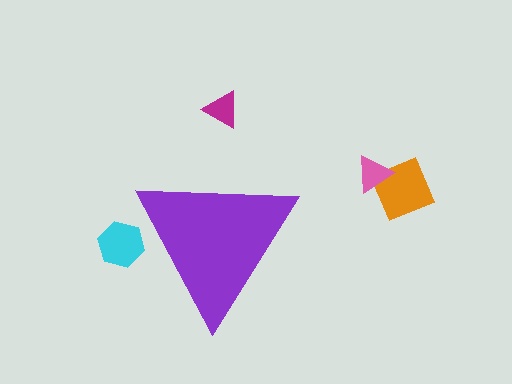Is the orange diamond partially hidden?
No, the orange diamond is fully visible.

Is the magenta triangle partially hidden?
No, the magenta triangle is fully visible.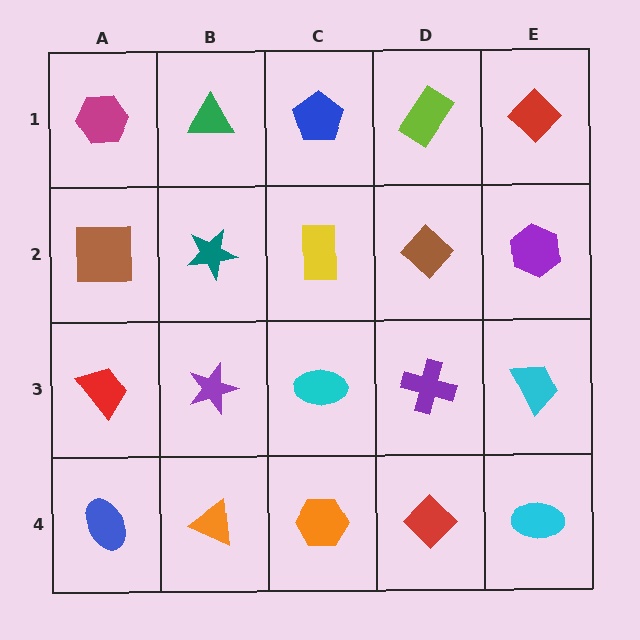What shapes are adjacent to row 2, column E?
A red diamond (row 1, column E), a cyan trapezoid (row 3, column E), a brown diamond (row 2, column D).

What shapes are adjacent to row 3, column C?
A yellow rectangle (row 2, column C), an orange hexagon (row 4, column C), a purple star (row 3, column B), a purple cross (row 3, column D).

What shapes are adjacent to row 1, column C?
A yellow rectangle (row 2, column C), a green triangle (row 1, column B), a lime rectangle (row 1, column D).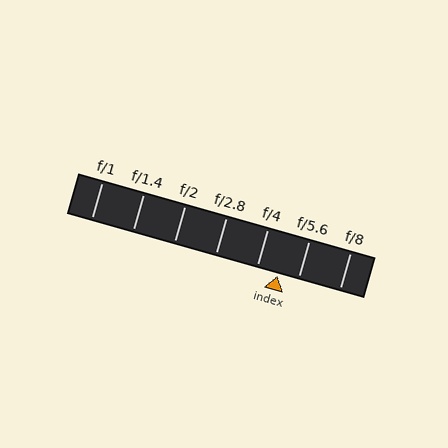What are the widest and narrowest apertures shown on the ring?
The widest aperture shown is f/1 and the narrowest is f/8.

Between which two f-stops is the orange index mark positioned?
The index mark is between f/4 and f/5.6.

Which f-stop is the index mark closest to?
The index mark is closest to f/5.6.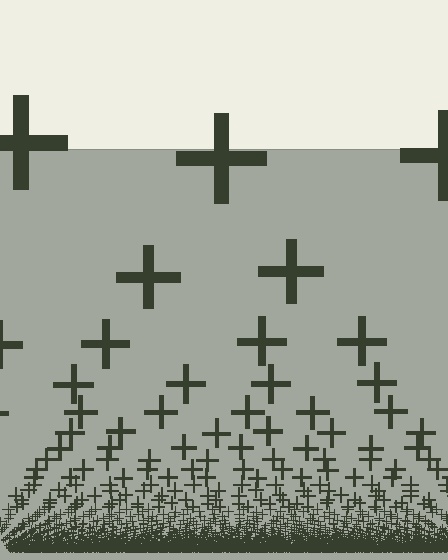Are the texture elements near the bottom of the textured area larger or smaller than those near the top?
Smaller. The gradient is inverted — elements near the bottom are smaller and denser.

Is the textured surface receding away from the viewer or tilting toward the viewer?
The surface appears to tilt toward the viewer. Texture elements get larger and sparser toward the top.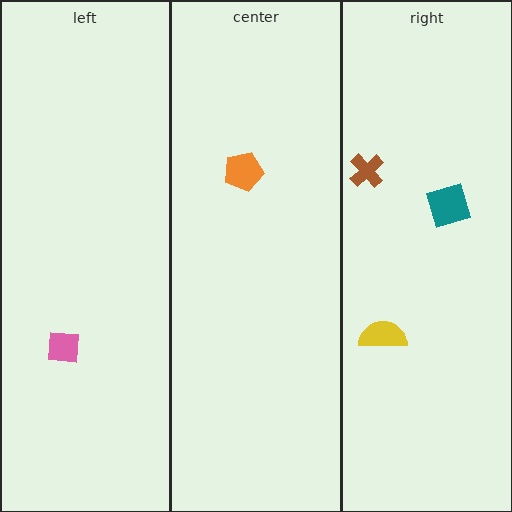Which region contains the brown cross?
The right region.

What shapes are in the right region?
The brown cross, the teal square, the yellow semicircle.